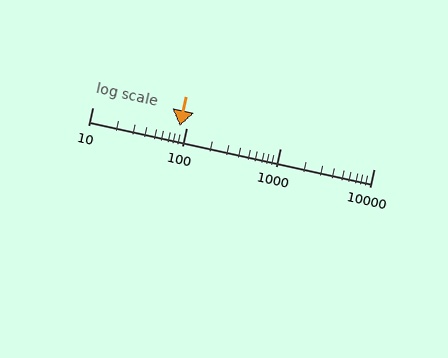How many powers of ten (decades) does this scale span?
The scale spans 3 decades, from 10 to 10000.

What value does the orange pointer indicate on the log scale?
The pointer indicates approximately 86.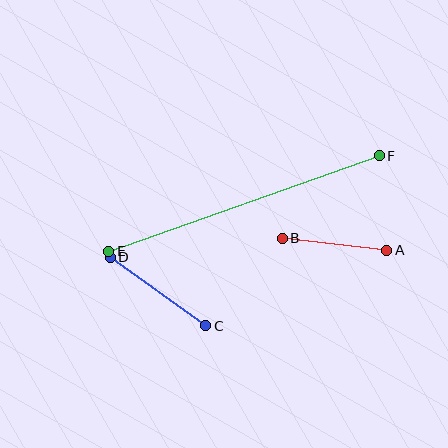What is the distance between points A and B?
The distance is approximately 105 pixels.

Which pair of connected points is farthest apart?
Points E and F are farthest apart.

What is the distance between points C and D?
The distance is approximately 117 pixels.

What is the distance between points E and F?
The distance is approximately 287 pixels.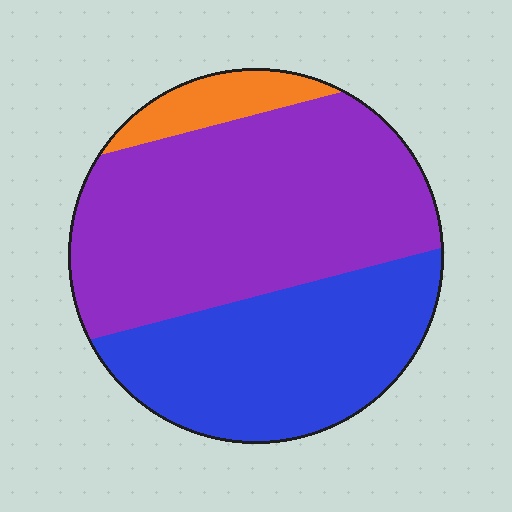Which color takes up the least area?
Orange, at roughly 10%.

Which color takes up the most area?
Purple, at roughly 55%.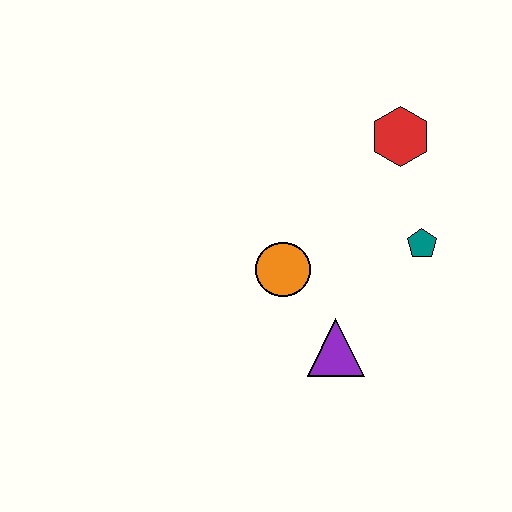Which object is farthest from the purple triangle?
The red hexagon is farthest from the purple triangle.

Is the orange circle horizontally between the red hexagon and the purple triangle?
No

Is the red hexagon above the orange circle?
Yes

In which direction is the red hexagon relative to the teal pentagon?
The red hexagon is above the teal pentagon.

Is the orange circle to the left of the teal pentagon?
Yes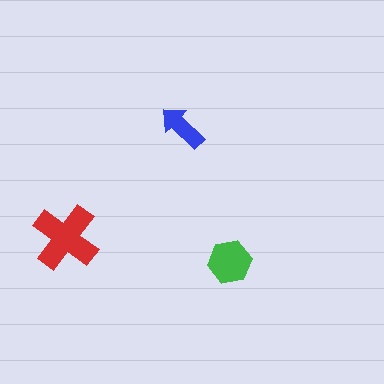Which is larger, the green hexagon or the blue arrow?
The green hexagon.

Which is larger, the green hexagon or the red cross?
The red cross.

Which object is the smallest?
The blue arrow.